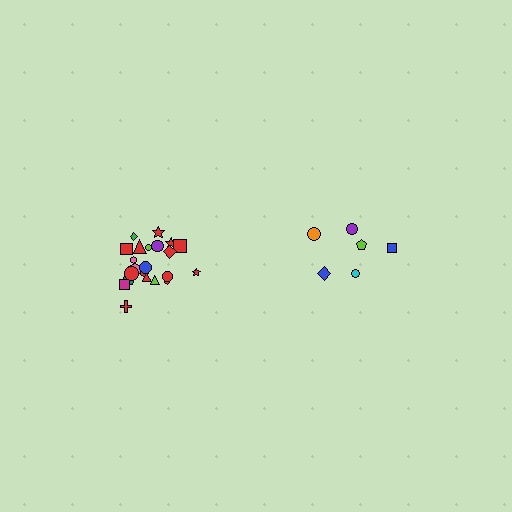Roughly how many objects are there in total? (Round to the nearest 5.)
Roughly 30 objects in total.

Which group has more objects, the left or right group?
The left group.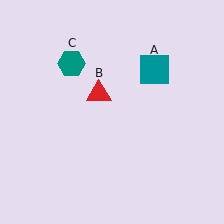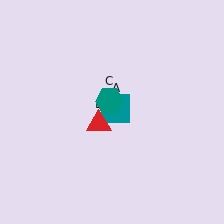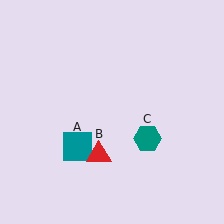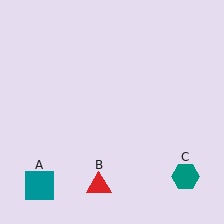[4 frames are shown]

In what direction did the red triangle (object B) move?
The red triangle (object B) moved down.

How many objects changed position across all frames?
3 objects changed position: teal square (object A), red triangle (object B), teal hexagon (object C).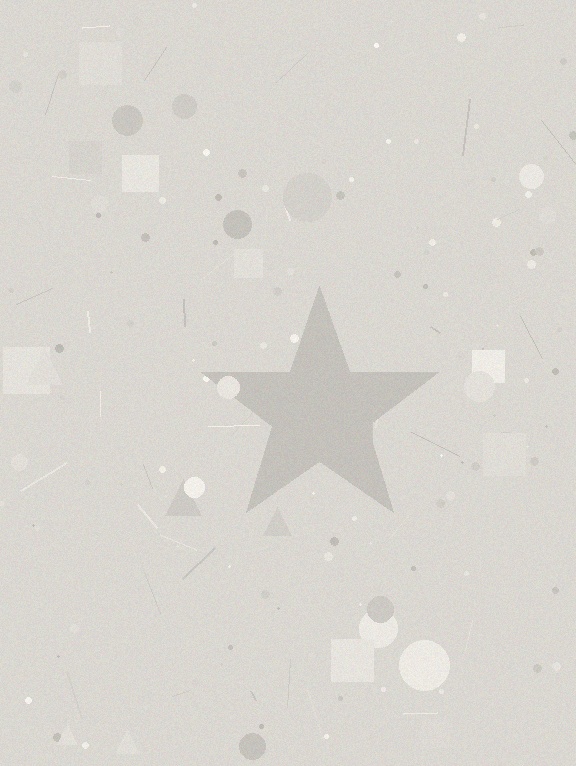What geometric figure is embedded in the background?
A star is embedded in the background.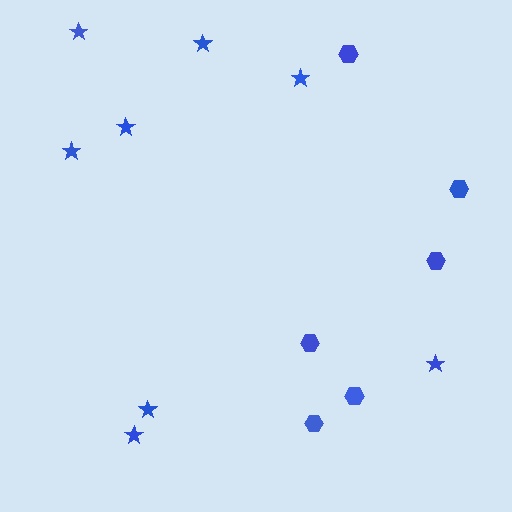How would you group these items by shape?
There are 2 groups: one group of hexagons (6) and one group of stars (8).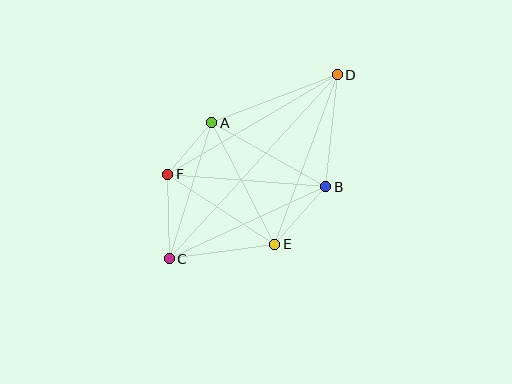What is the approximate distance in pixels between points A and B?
The distance between A and B is approximately 130 pixels.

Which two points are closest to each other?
Points A and F are closest to each other.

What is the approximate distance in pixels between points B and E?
The distance between B and E is approximately 77 pixels.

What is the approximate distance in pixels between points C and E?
The distance between C and E is approximately 106 pixels.